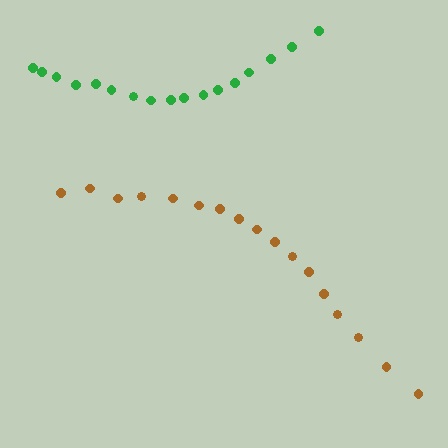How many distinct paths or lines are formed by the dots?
There are 2 distinct paths.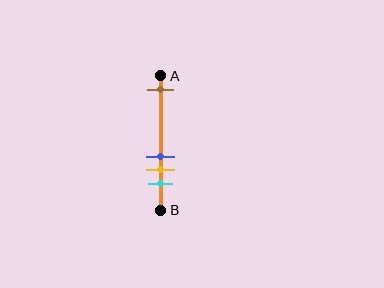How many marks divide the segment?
There are 4 marks dividing the segment.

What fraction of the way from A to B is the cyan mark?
The cyan mark is approximately 80% (0.8) of the way from A to B.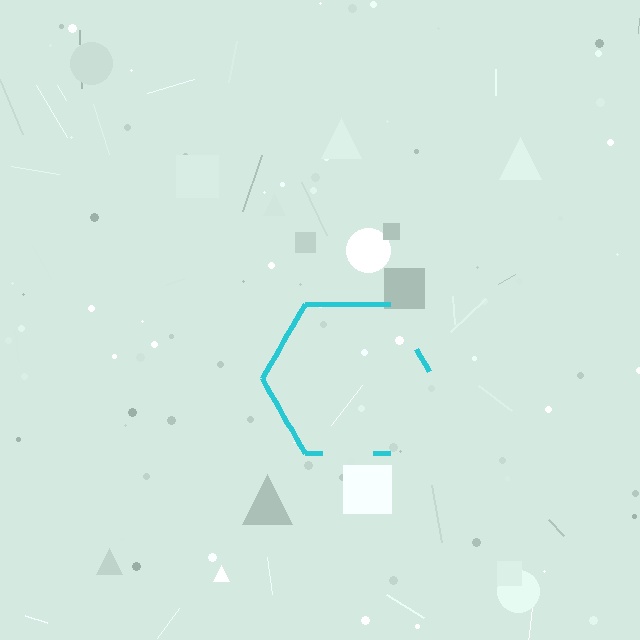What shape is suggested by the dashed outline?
The dashed outline suggests a hexagon.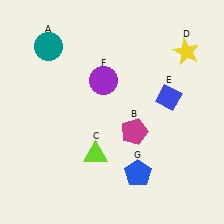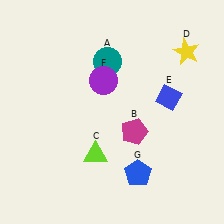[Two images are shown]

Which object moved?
The teal circle (A) moved right.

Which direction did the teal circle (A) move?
The teal circle (A) moved right.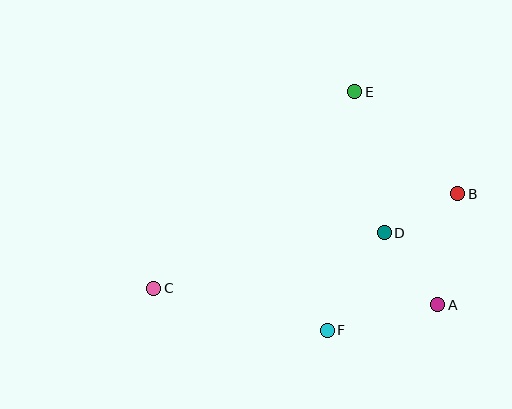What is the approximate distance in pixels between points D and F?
The distance between D and F is approximately 113 pixels.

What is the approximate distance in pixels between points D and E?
The distance between D and E is approximately 144 pixels.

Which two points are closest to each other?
Points B and D are closest to each other.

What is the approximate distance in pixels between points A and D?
The distance between A and D is approximately 90 pixels.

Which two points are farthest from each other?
Points B and C are farthest from each other.